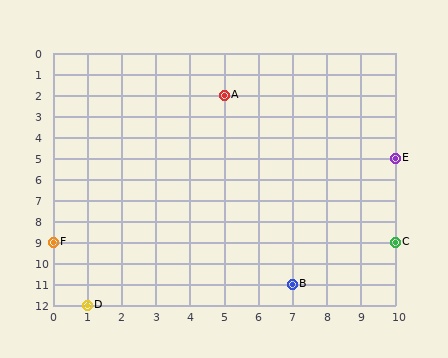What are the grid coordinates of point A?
Point A is at grid coordinates (5, 2).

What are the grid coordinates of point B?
Point B is at grid coordinates (7, 11).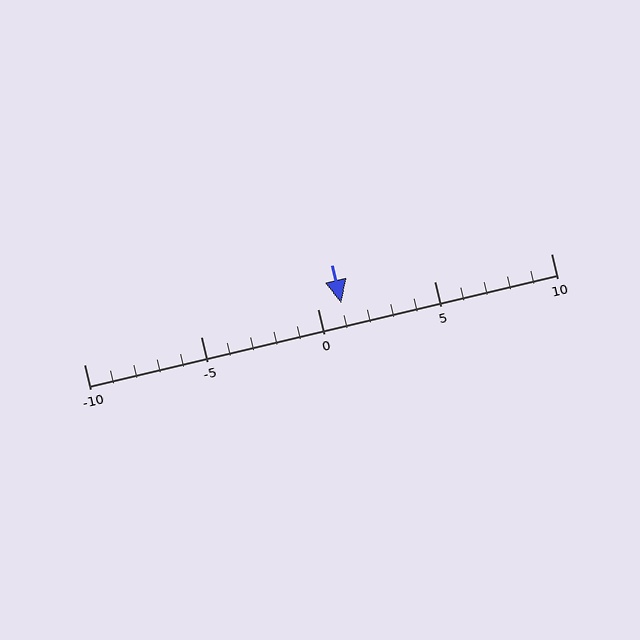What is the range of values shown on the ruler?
The ruler shows values from -10 to 10.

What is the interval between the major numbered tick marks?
The major tick marks are spaced 5 units apart.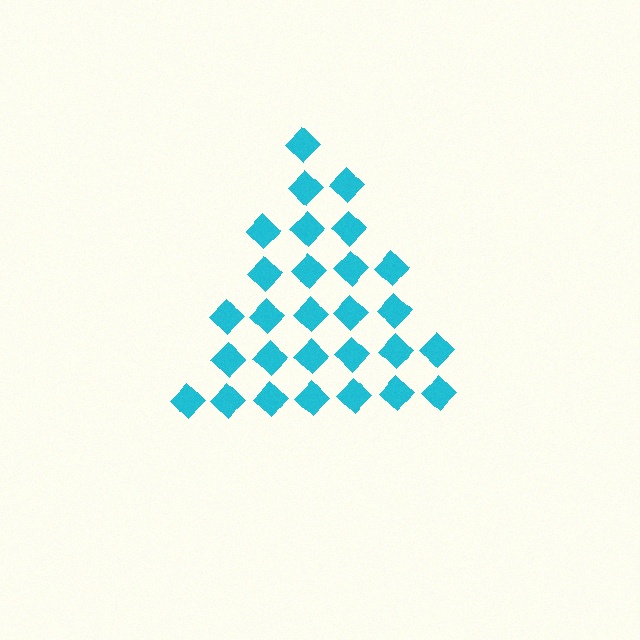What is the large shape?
The large shape is a triangle.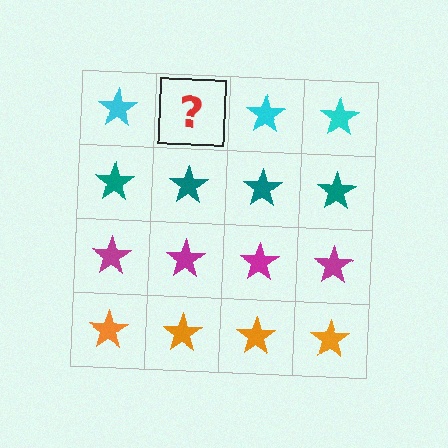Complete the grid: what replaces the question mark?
The question mark should be replaced with a cyan star.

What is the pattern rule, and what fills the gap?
The rule is that each row has a consistent color. The gap should be filled with a cyan star.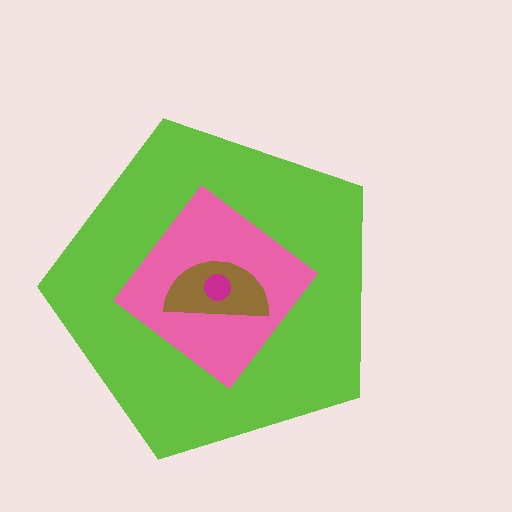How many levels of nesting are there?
4.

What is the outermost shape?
The lime pentagon.